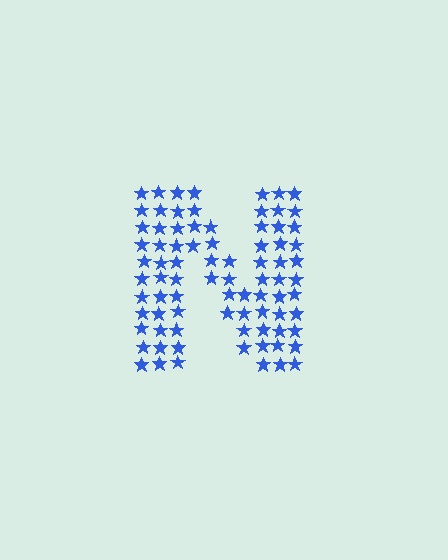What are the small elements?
The small elements are stars.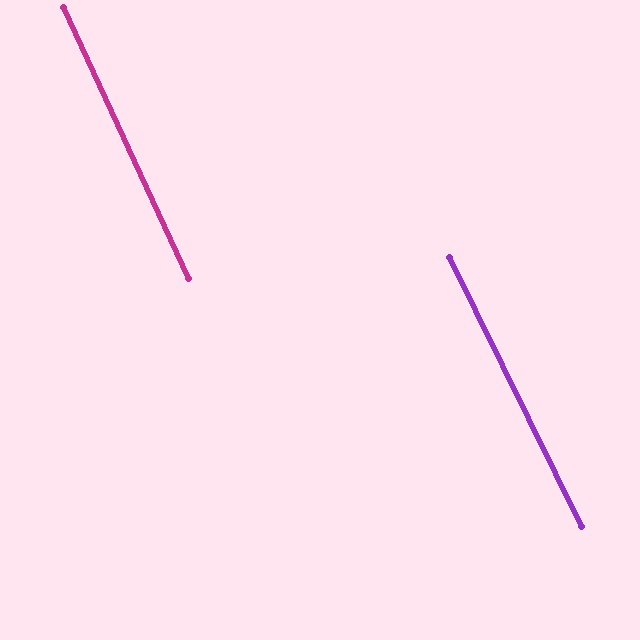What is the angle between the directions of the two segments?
Approximately 1 degree.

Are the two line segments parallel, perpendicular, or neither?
Parallel — their directions differ by only 1.2°.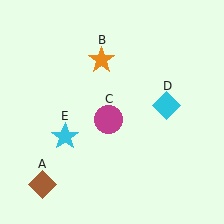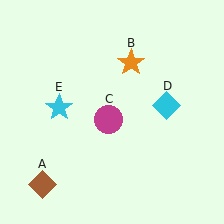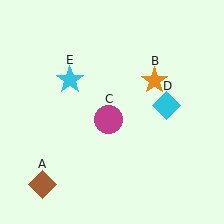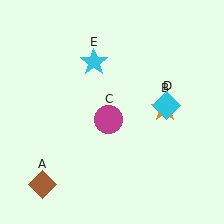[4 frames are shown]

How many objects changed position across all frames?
2 objects changed position: orange star (object B), cyan star (object E).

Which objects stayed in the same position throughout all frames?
Brown diamond (object A) and magenta circle (object C) and cyan diamond (object D) remained stationary.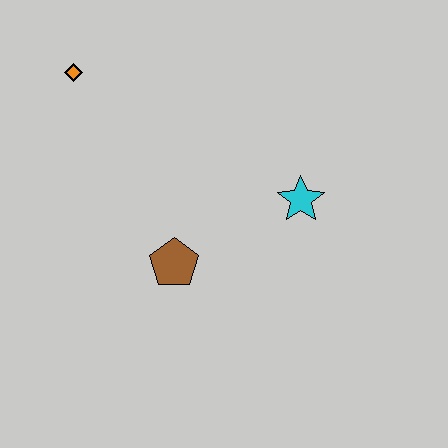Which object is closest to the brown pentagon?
The cyan star is closest to the brown pentagon.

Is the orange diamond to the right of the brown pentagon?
No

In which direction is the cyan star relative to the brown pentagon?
The cyan star is to the right of the brown pentagon.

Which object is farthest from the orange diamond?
The cyan star is farthest from the orange diamond.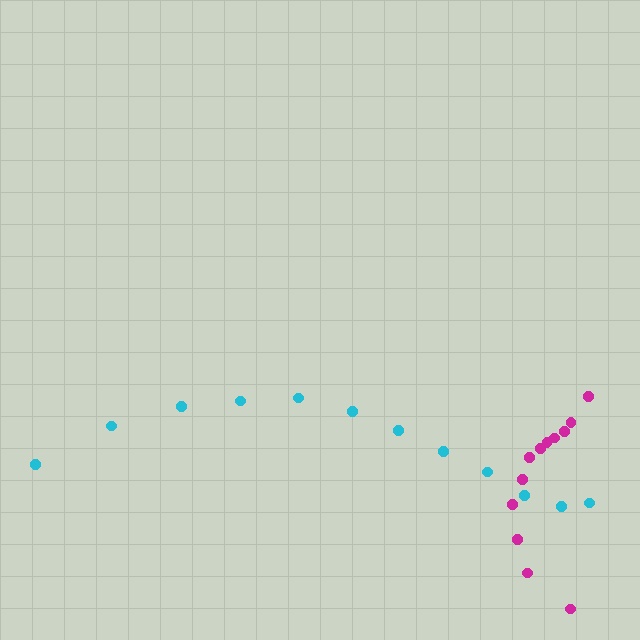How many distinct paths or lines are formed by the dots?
There are 2 distinct paths.